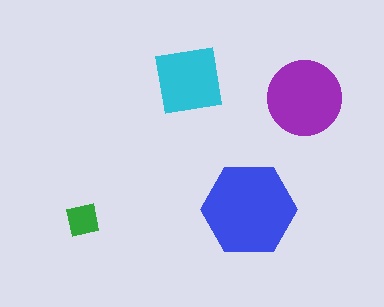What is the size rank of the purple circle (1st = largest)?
2nd.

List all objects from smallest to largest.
The green square, the cyan square, the purple circle, the blue hexagon.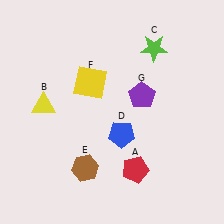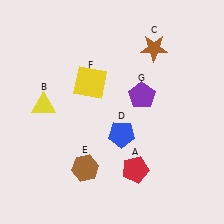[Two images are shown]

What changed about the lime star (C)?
In Image 1, C is lime. In Image 2, it changed to brown.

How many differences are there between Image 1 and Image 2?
There is 1 difference between the two images.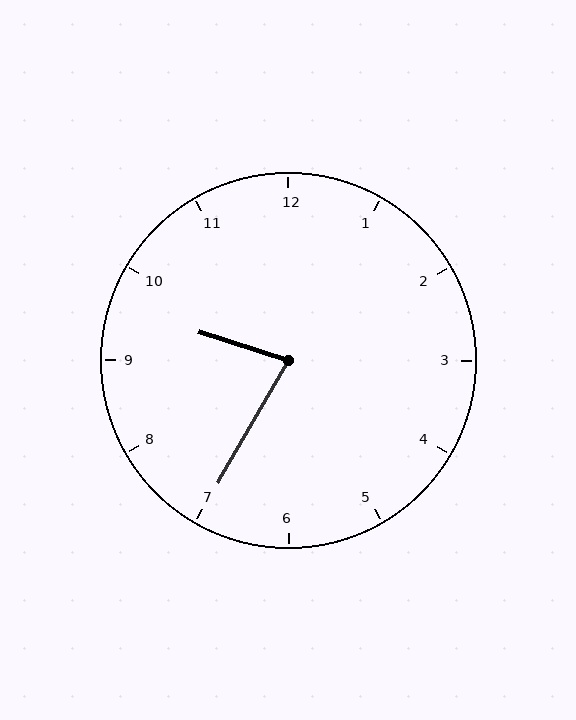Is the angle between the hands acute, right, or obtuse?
It is acute.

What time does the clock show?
9:35.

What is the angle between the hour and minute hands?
Approximately 78 degrees.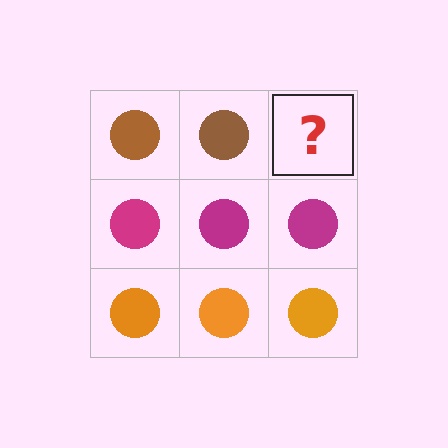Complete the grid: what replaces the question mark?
The question mark should be replaced with a brown circle.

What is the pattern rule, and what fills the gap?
The rule is that each row has a consistent color. The gap should be filled with a brown circle.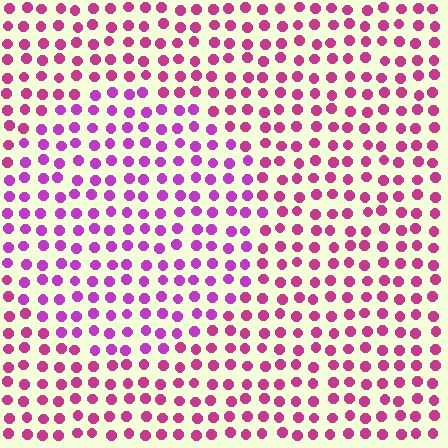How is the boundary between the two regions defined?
The boundary is defined purely by a slight shift in hue (about 26 degrees). Spacing, size, and orientation are identical on both sides.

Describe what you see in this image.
The image is filled with small magenta elements in a uniform arrangement. A circle-shaped region is visible where the elements are tinted to a slightly different hue, forming a subtle color boundary.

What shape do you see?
I see a circle.